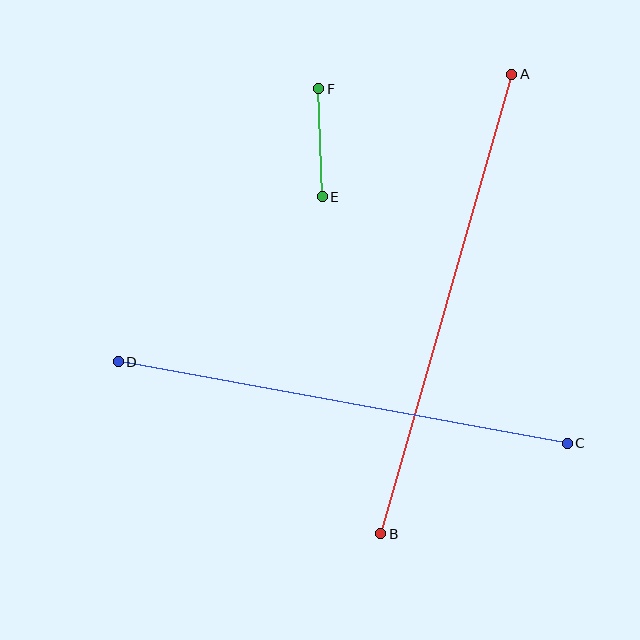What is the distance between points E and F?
The distance is approximately 108 pixels.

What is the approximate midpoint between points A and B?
The midpoint is at approximately (446, 304) pixels.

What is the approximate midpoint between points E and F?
The midpoint is at approximately (321, 143) pixels.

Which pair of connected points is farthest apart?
Points A and B are farthest apart.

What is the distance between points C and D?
The distance is approximately 456 pixels.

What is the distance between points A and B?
The distance is approximately 478 pixels.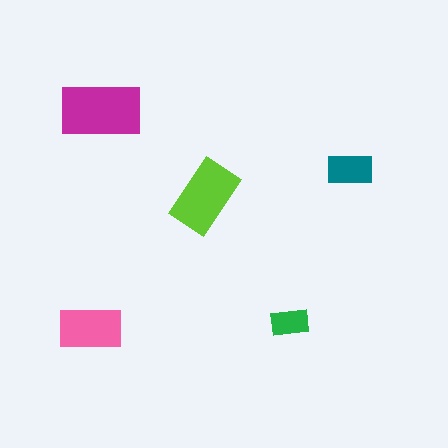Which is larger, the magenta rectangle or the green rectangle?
The magenta one.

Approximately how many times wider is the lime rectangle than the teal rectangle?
About 1.5 times wider.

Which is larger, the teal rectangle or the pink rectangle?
The pink one.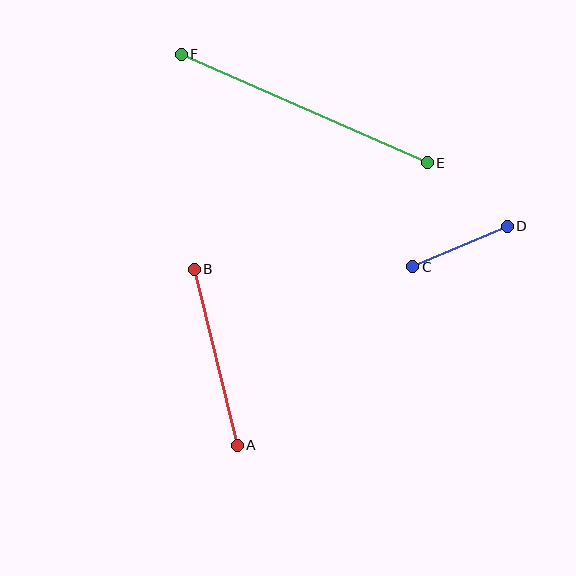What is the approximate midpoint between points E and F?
The midpoint is at approximately (304, 108) pixels.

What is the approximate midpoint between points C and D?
The midpoint is at approximately (460, 247) pixels.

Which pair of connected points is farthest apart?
Points E and F are farthest apart.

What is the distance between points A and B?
The distance is approximately 181 pixels.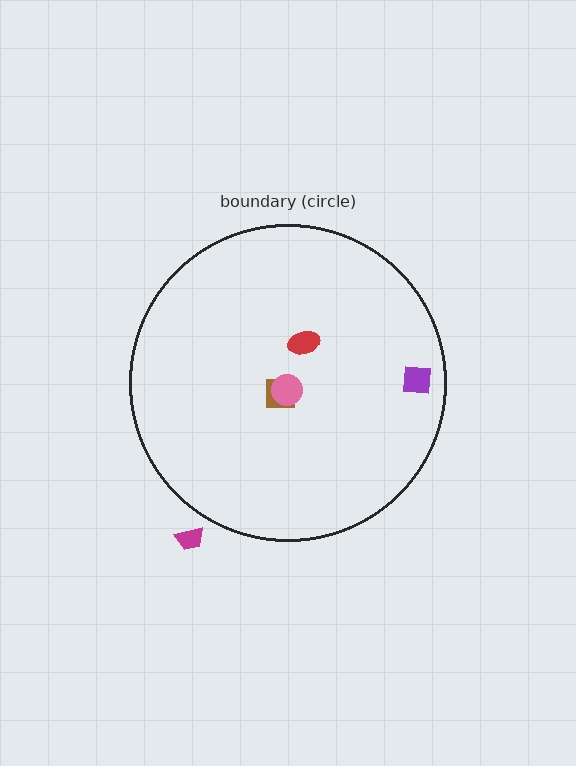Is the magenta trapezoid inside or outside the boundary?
Outside.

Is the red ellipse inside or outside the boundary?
Inside.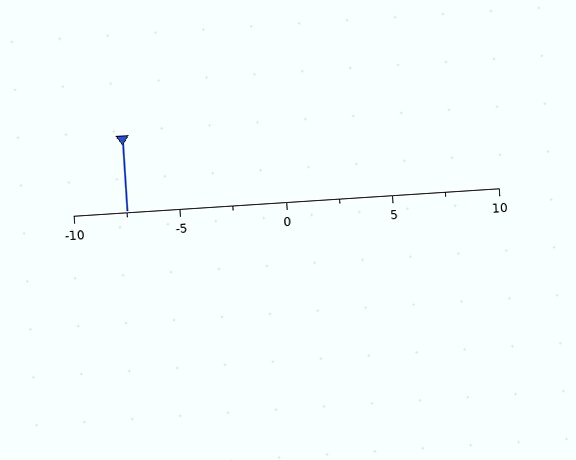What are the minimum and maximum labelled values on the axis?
The axis runs from -10 to 10.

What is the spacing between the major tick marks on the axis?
The major ticks are spaced 5 apart.